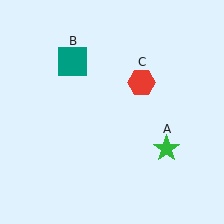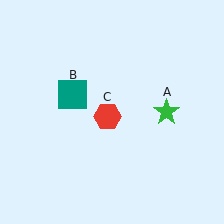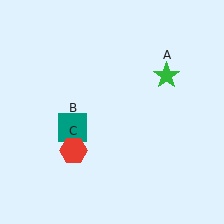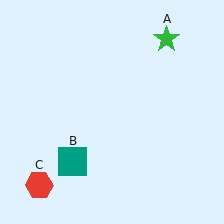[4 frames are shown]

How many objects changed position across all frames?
3 objects changed position: green star (object A), teal square (object B), red hexagon (object C).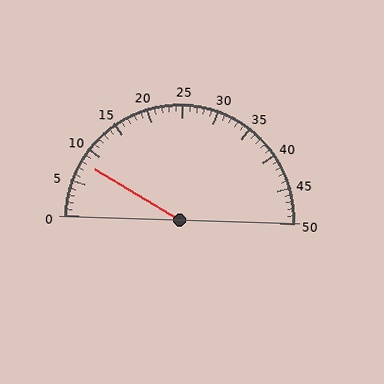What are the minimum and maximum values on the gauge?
The gauge ranges from 0 to 50.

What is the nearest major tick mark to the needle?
The nearest major tick mark is 10.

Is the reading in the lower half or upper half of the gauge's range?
The reading is in the lower half of the range (0 to 50).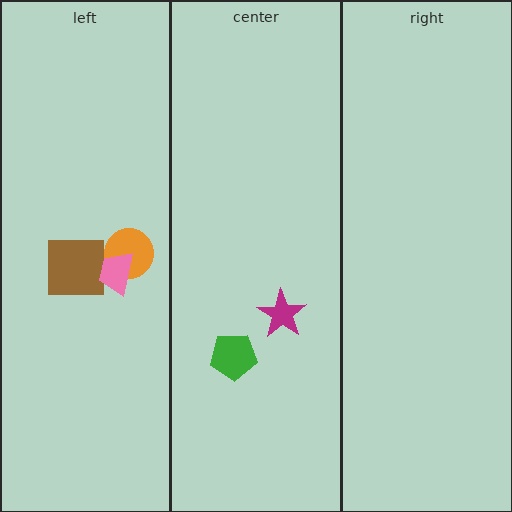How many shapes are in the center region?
2.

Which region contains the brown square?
The left region.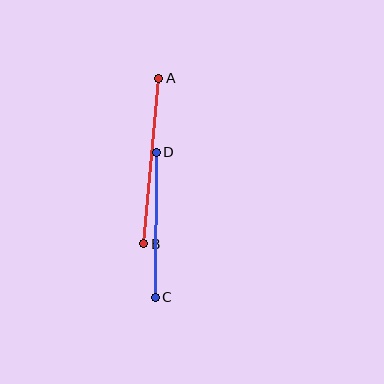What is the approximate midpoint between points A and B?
The midpoint is at approximately (151, 161) pixels.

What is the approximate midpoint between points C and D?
The midpoint is at approximately (156, 225) pixels.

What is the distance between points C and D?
The distance is approximately 145 pixels.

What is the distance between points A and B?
The distance is approximately 166 pixels.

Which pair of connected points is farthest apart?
Points A and B are farthest apart.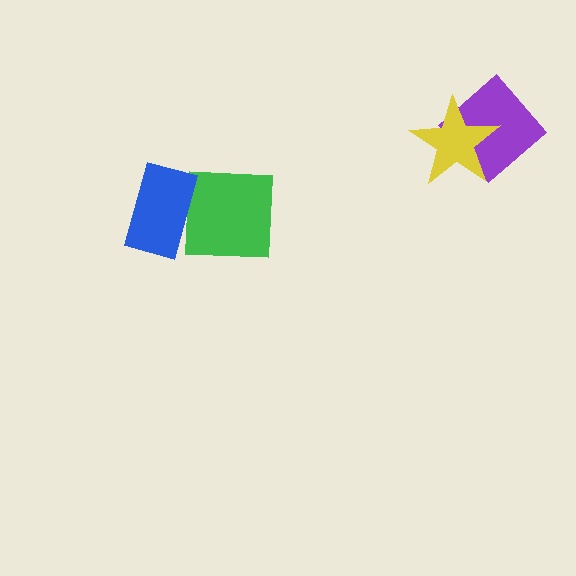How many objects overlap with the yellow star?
1 object overlaps with the yellow star.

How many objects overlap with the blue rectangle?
1 object overlaps with the blue rectangle.